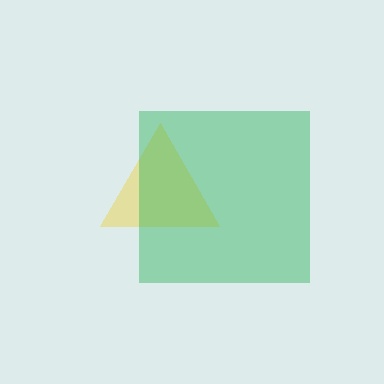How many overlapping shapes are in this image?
There are 2 overlapping shapes in the image.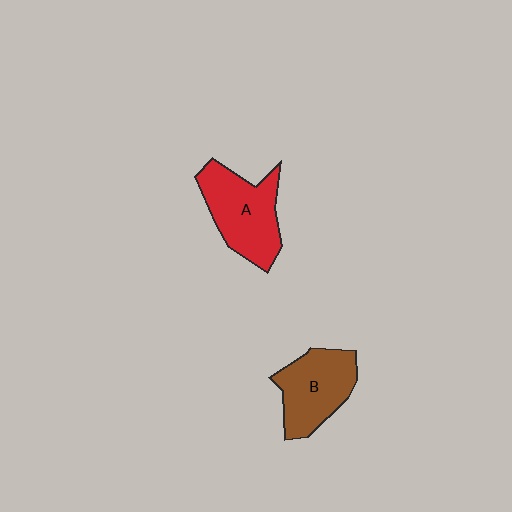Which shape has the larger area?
Shape A (red).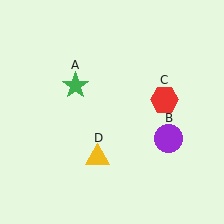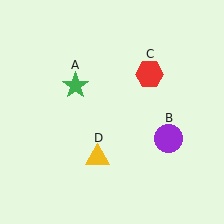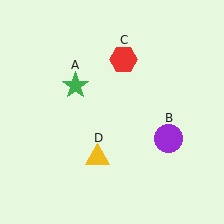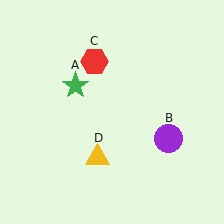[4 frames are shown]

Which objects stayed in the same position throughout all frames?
Green star (object A) and purple circle (object B) and yellow triangle (object D) remained stationary.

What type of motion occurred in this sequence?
The red hexagon (object C) rotated counterclockwise around the center of the scene.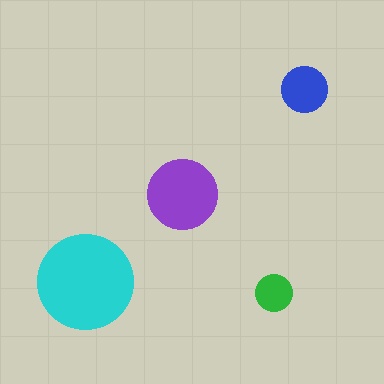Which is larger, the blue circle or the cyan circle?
The cyan one.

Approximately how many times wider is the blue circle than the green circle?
About 1.5 times wider.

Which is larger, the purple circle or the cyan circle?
The cyan one.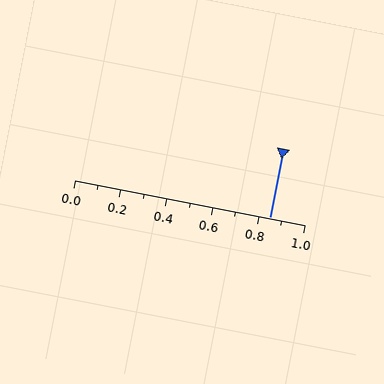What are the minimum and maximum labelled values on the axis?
The axis runs from 0.0 to 1.0.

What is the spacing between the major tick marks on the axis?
The major ticks are spaced 0.2 apart.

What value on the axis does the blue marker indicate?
The marker indicates approximately 0.85.